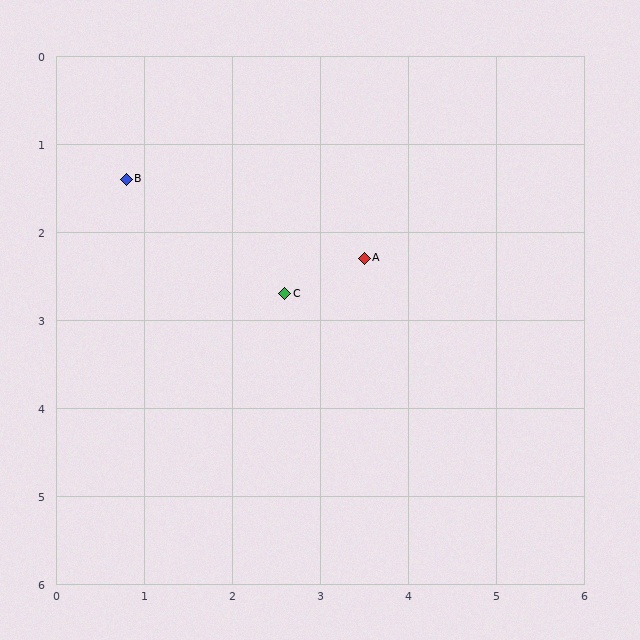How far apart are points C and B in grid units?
Points C and B are about 2.2 grid units apart.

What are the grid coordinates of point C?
Point C is at approximately (2.6, 2.7).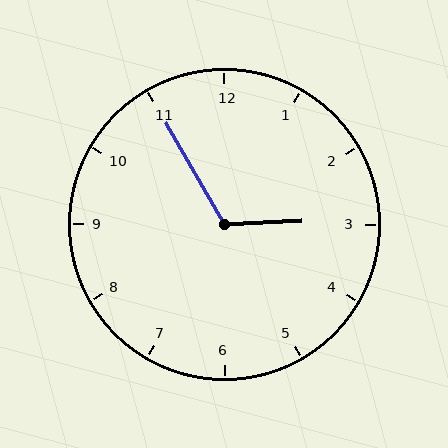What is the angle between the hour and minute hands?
Approximately 118 degrees.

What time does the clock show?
2:55.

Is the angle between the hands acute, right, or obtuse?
It is obtuse.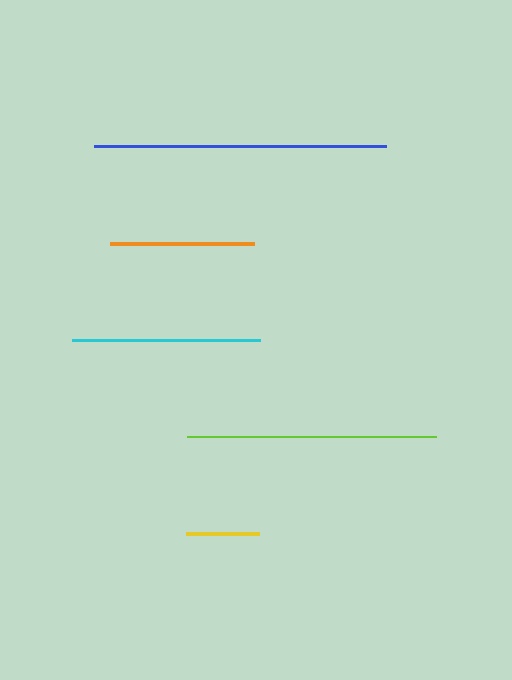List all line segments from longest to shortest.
From longest to shortest: blue, lime, cyan, orange, yellow.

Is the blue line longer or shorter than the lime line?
The blue line is longer than the lime line.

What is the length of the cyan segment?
The cyan segment is approximately 188 pixels long.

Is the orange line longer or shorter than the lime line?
The lime line is longer than the orange line.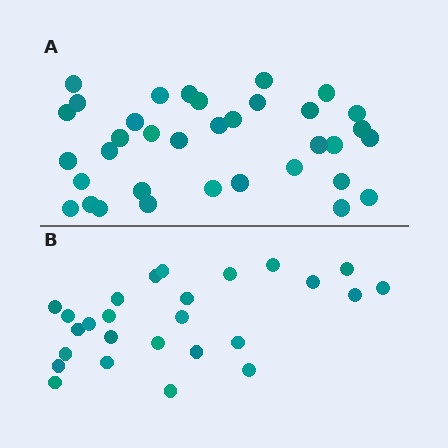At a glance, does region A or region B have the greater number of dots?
Region A (the top region) has more dots.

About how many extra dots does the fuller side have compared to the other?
Region A has roughly 8 or so more dots than region B.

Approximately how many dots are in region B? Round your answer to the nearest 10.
About 30 dots. (The exact count is 26, which rounds to 30.)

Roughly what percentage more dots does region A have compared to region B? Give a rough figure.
About 35% more.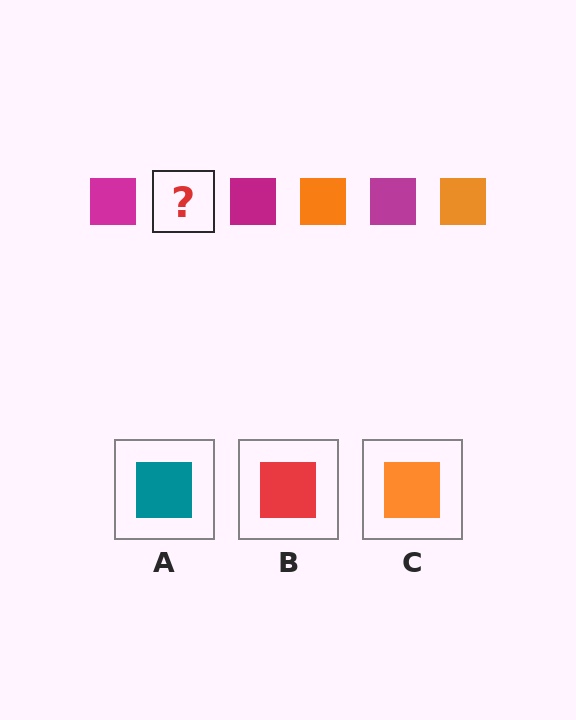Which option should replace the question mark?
Option C.